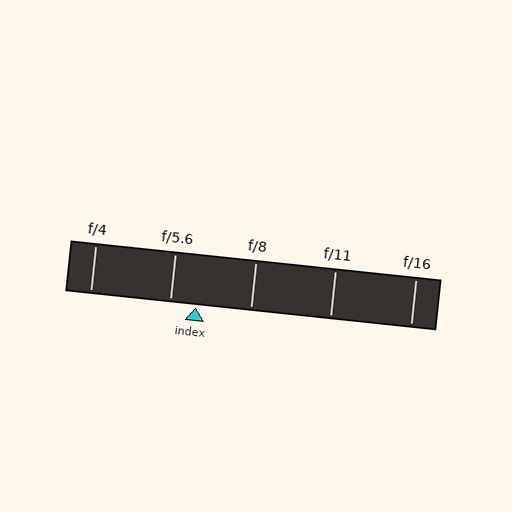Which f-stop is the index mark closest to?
The index mark is closest to f/5.6.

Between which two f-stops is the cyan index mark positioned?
The index mark is between f/5.6 and f/8.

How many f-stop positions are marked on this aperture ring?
There are 5 f-stop positions marked.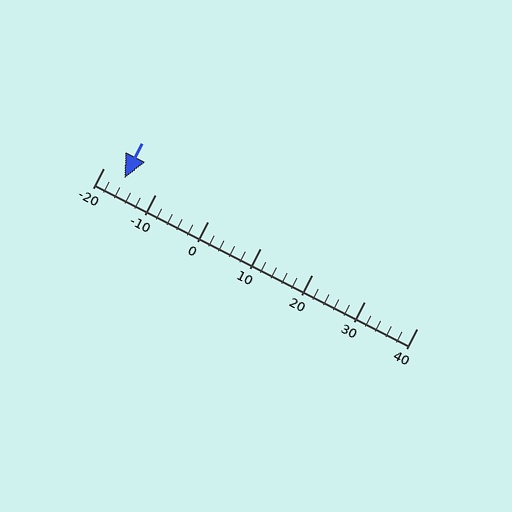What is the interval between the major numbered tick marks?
The major tick marks are spaced 10 units apart.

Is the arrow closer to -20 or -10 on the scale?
The arrow is closer to -20.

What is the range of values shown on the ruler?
The ruler shows values from -20 to 40.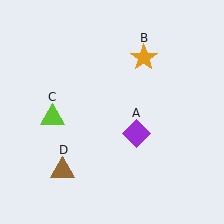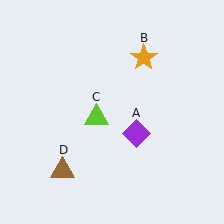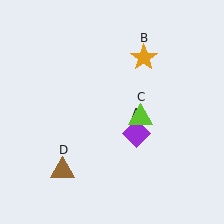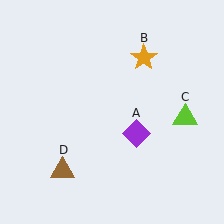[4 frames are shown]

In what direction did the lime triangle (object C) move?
The lime triangle (object C) moved right.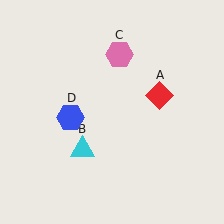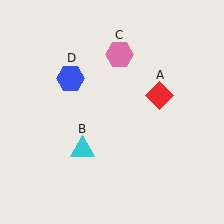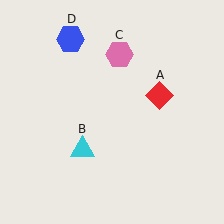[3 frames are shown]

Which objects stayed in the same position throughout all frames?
Red diamond (object A) and cyan triangle (object B) and pink hexagon (object C) remained stationary.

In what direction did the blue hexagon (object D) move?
The blue hexagon (object D) moved up.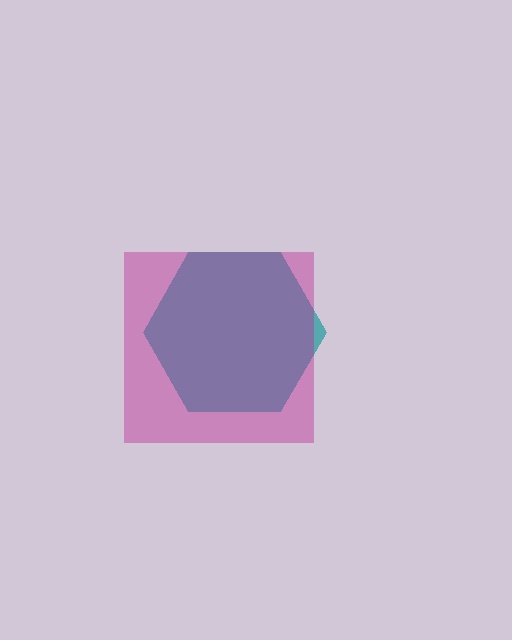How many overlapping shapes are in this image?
There are 2 overlapping shapes in the image.